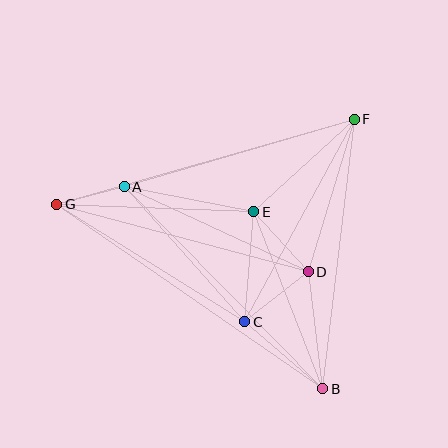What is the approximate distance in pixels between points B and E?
The distance between B and E is approximately 190 pixels.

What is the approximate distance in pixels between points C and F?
The distance between C and F is approximately 230 pixels.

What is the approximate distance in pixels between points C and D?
The distance between C and D is approximately 81 pixels.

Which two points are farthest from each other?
Points B and G are farthest from each other.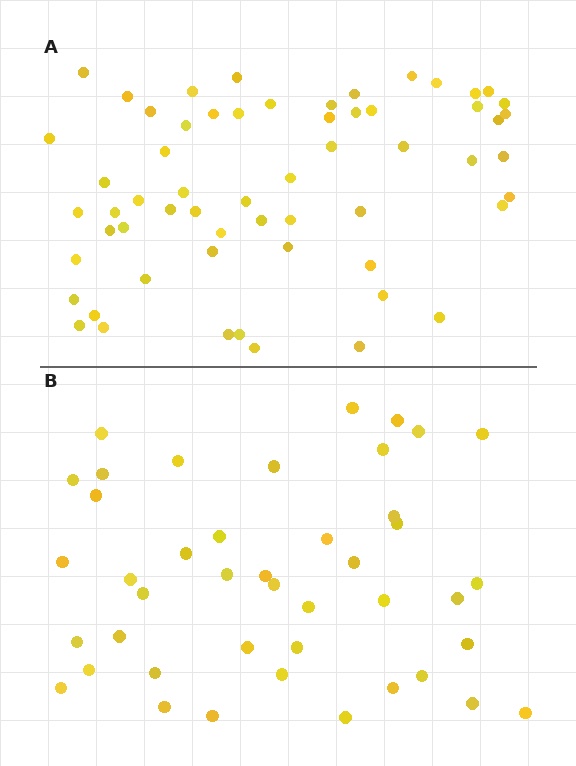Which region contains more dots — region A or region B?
Region A (the top region) has more dots.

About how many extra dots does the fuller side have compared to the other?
Region A has approximately 15 more dots than region B.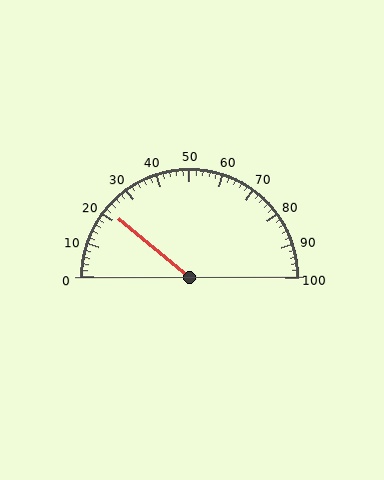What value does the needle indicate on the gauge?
The needle indicates approximately 22.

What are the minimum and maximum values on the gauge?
The gauge ranges from 0 to 100.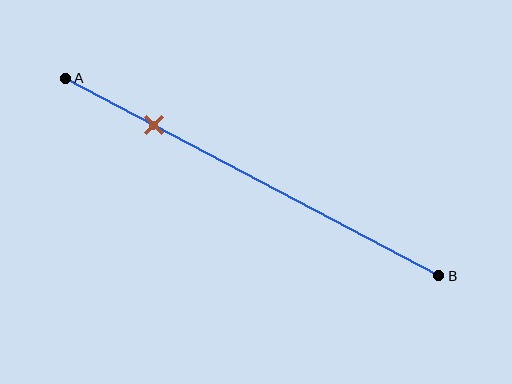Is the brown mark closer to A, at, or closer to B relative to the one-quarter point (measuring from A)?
The brown mark is approximately at the one-quarter point of segment AB.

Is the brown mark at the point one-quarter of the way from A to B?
Yes, the mark is approximately at the one-quarter point.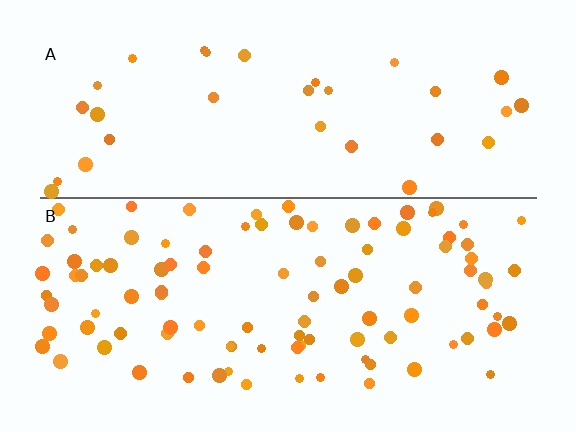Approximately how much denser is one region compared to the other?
Approximately 3.0× — region B over region A.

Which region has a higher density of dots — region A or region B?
B (the bottom).